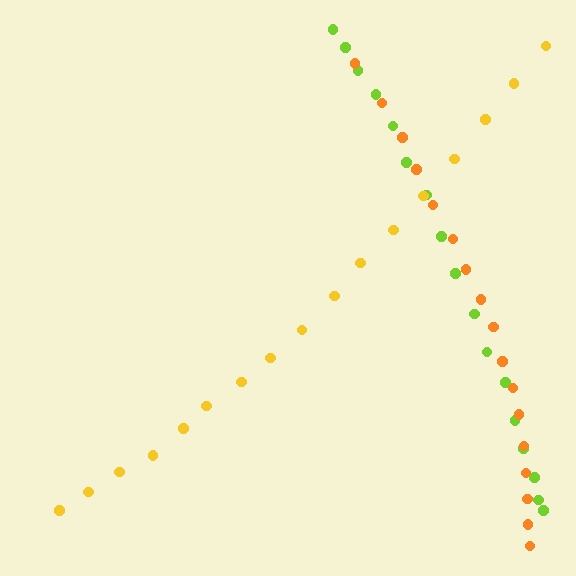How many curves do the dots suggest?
There are 3 distinct paths.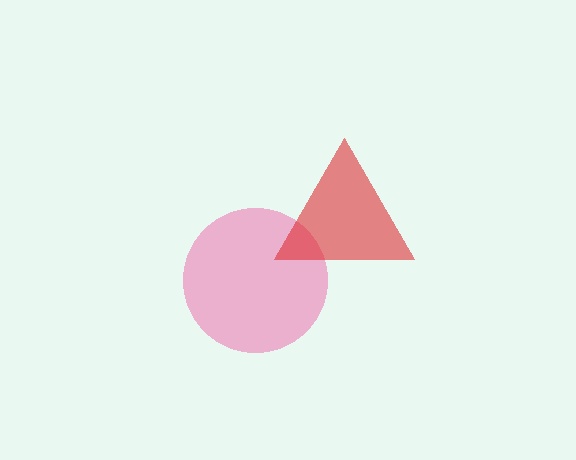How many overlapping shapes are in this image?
There are 2 overlapping shapes in the image.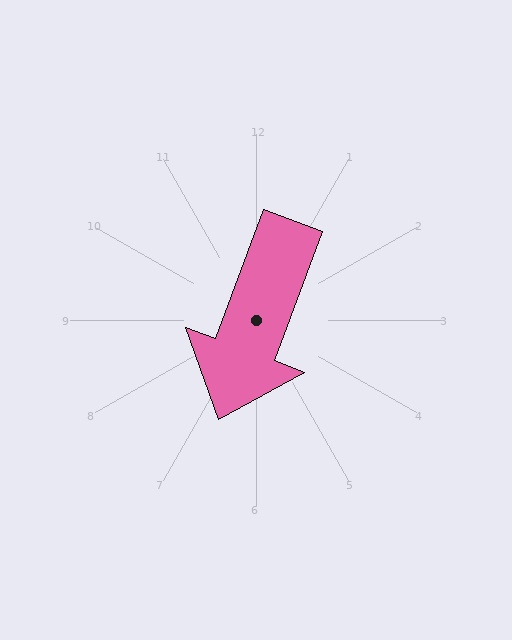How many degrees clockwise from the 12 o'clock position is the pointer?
Approximately 201 degrees.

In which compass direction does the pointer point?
South.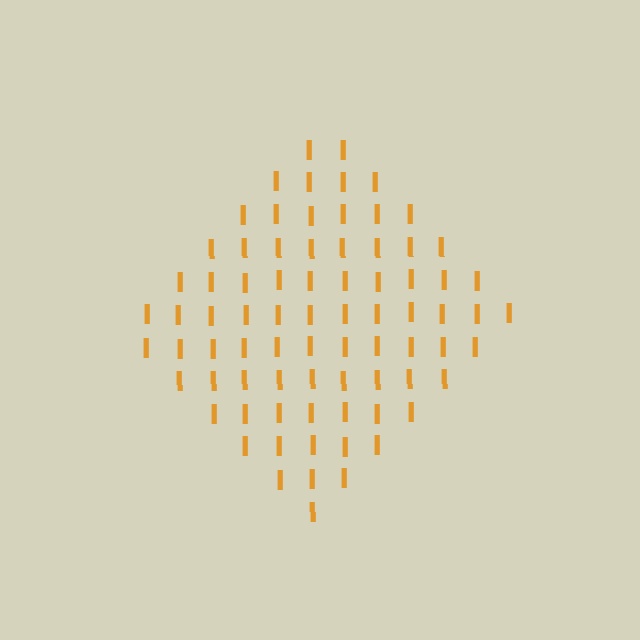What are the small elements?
The small elements are letter I's.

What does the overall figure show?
The overall figure shows a diamond.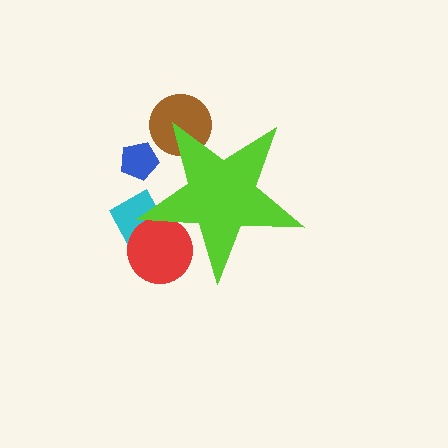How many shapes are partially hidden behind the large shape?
4 shapes are partially hidden.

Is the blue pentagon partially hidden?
Yes, the blue pentagon is partially hidden behind the lime star.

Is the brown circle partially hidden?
Yes, the brown circle is partially hidden behind the lime star.